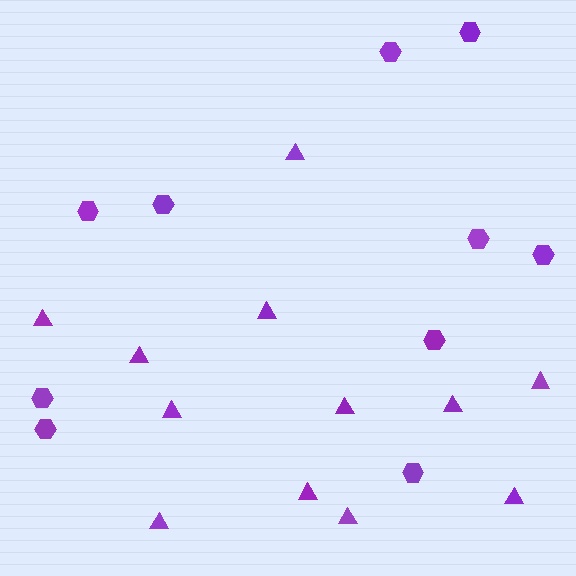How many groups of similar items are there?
There are 2 groups: one group of triangles (12) and one group of hexagons (10).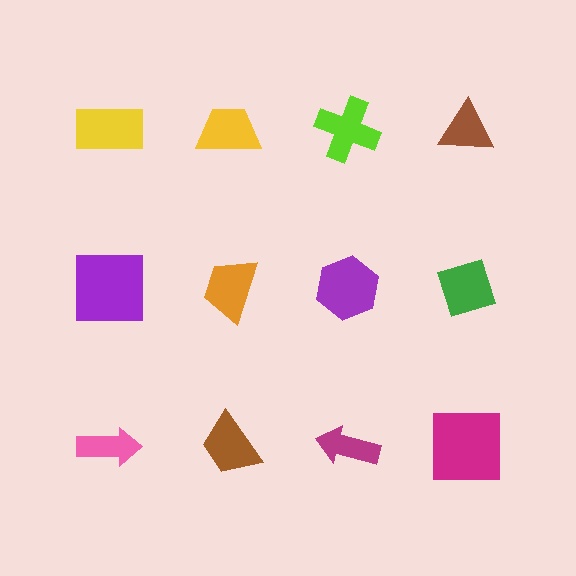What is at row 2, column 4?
A green diamond.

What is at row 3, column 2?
A brown trapezoid.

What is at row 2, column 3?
A purple hexagon.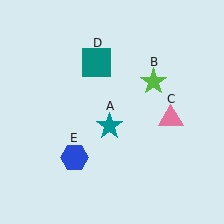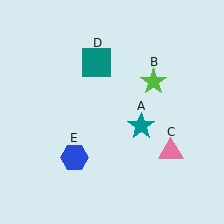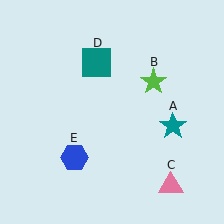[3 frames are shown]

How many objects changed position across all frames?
2 objects changed position: teal star (object A), pink triangle (object C).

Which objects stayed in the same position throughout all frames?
Lime star (object B) and teal square (object D) and blue hexagon (object E) remained stationary.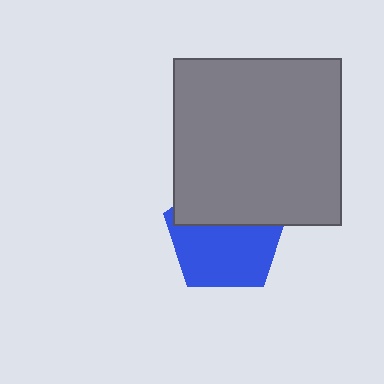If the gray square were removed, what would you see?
You would see the complete blue pentagon.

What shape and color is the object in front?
The object in front is a gray square.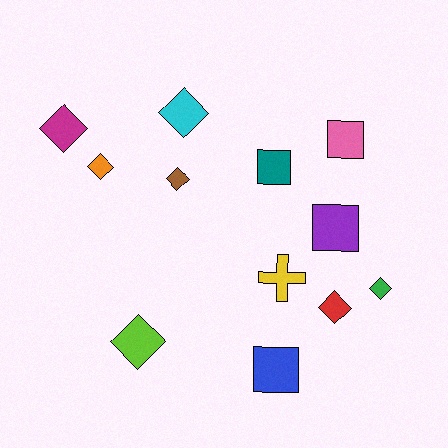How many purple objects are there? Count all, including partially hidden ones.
There is 1 purple object.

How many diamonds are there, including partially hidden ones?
There are 7 diamonds.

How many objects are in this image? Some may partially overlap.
There are 12 objects.